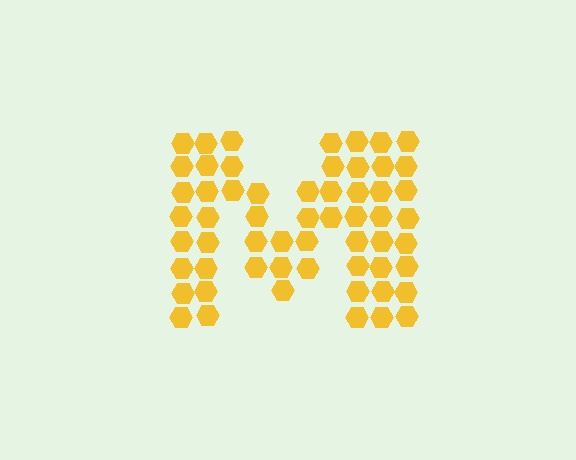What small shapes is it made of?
It is made of small hexagons.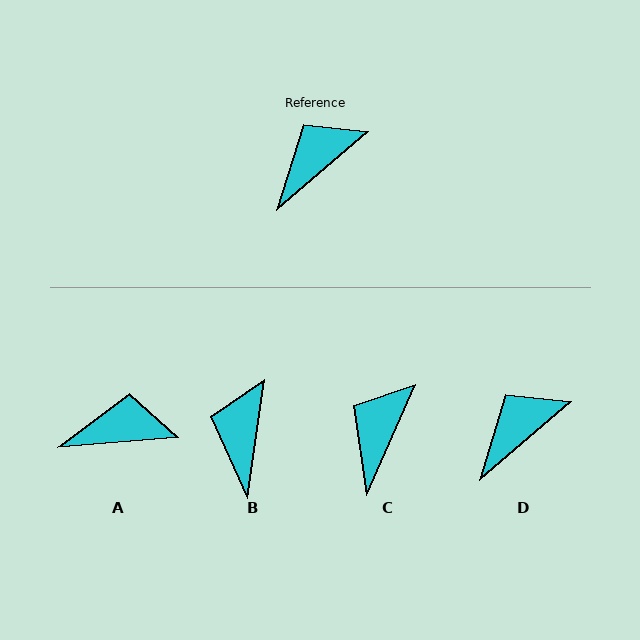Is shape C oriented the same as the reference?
No, it is off by about 25 degrees.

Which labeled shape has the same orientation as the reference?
D.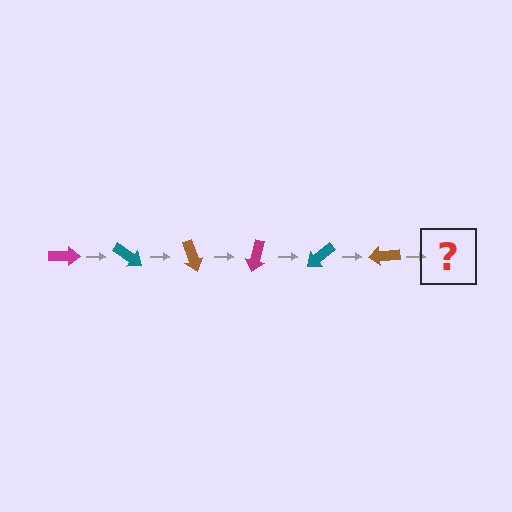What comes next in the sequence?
The next element should be a magenta arrow, rotated 210 degrees from the start.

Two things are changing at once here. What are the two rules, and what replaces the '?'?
The two rules are that it rotates 35 degrees each step and the color cycles through magenta, teal, and brown. The '?' should be a magenta arrow, rotated 210 degrees from the start.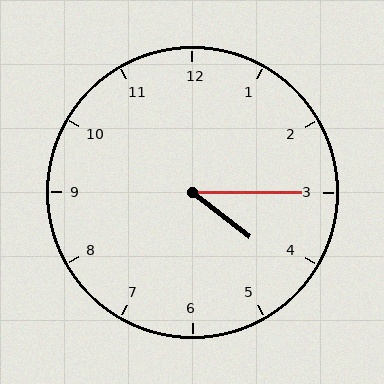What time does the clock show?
4:15.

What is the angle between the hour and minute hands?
Approximately 38 degrees.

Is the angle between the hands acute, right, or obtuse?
It is acute.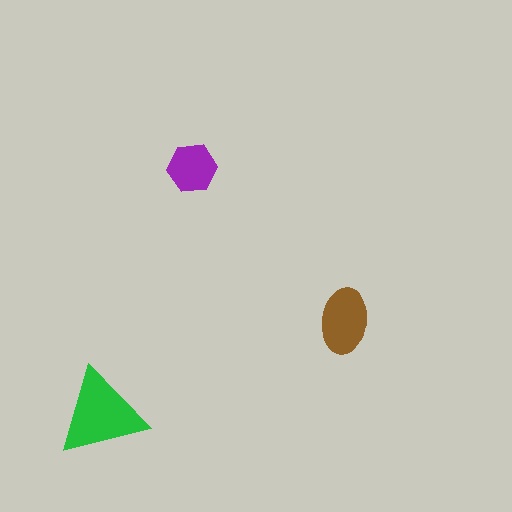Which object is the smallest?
The purple hexagon.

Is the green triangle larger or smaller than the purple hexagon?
Larger.